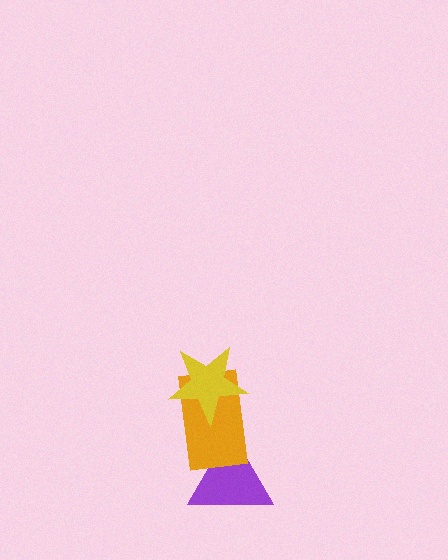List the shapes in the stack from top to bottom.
From top to bottom: the yellow star, the orange rectangle, the purple triangle.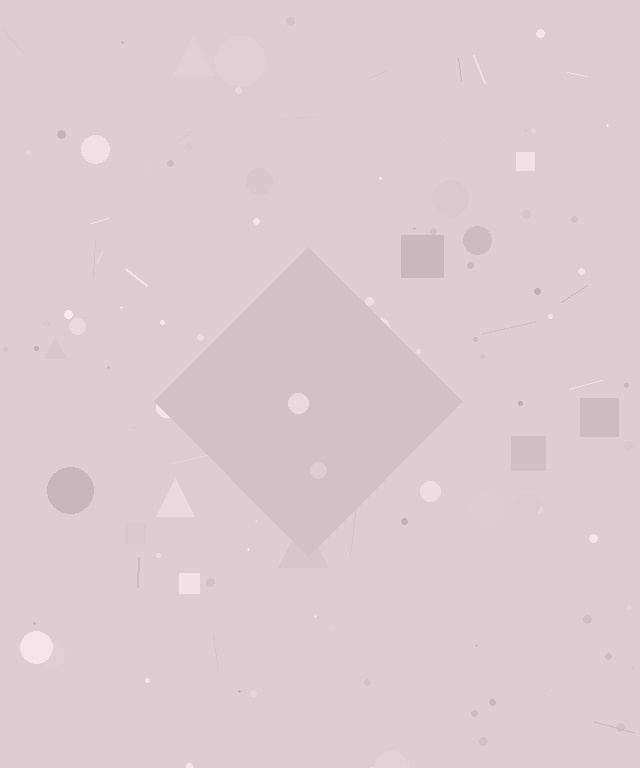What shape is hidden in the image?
A diamond is hidden in the image.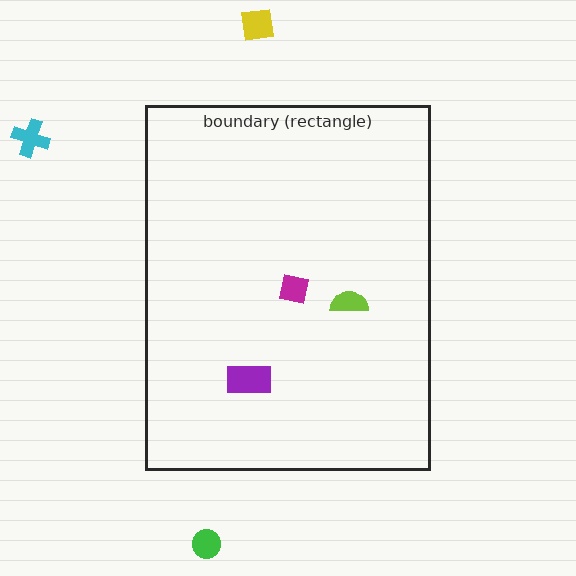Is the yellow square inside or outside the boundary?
Outside.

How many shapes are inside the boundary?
3 inside, 3 outside.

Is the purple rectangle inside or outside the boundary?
Inside.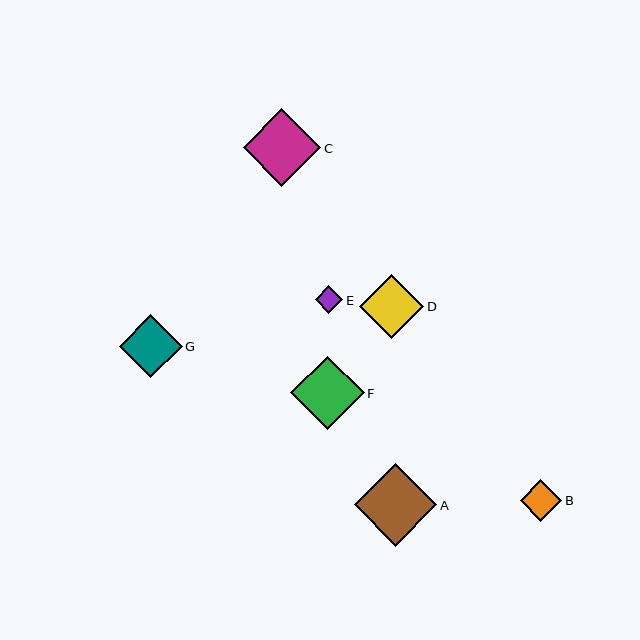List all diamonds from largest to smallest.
From largest to smallest: A, C, F, D, G, B, E.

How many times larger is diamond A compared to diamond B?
Diamond A is approximately 2.0 times the size of diamond B.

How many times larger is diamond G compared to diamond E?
Diamond G is approximately 2.3 times the size of diamond E.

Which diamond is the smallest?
Diamond E is the smallest with a size of approximately 28 pixels.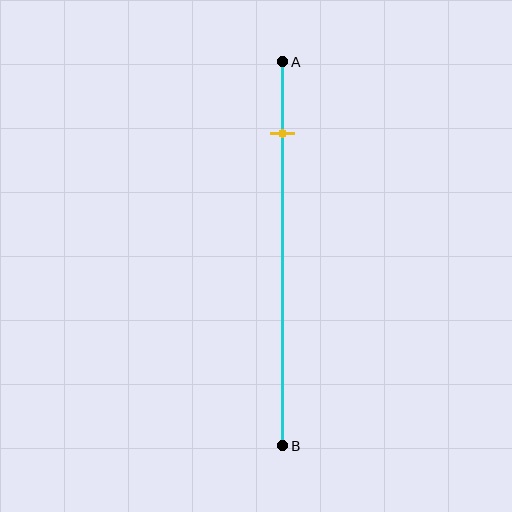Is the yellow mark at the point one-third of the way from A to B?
No, the mark is at about 20% from A, not at the 33% one-third point.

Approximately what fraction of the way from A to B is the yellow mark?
The yellow mark is approximately 20% of the way from A to B.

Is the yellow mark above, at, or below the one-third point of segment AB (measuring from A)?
The yellow mark is above the one-third point of segment AB.